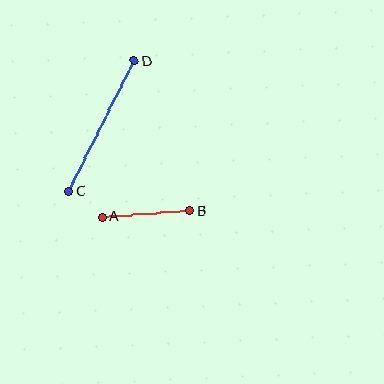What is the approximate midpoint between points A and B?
The midpoint is at approximately (146, 214) pixels.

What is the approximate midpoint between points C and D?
The midpoint is at approximately (101, 126) pixels.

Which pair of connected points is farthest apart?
Points C and D are farthest apart.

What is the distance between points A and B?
The distance is approximately 88 pixels.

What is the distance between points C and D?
The distance is approximately 146 pixels.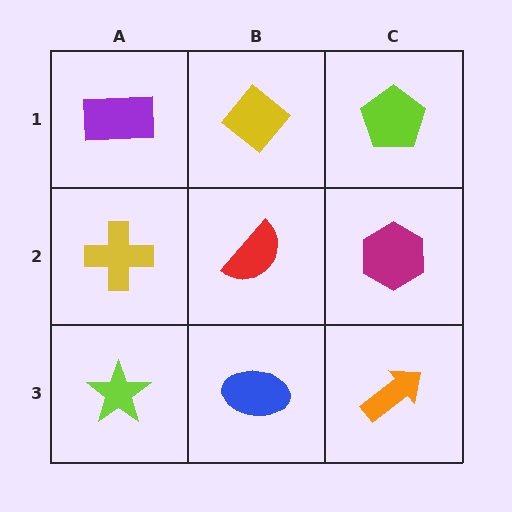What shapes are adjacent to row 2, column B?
A yellow diamond (row 1, column B), a blue ellipse (row 3, column B), a yellow cross (row 2, column A), a magenta hexagon (row 2, column C).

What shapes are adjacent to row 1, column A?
A yellow cross (row 2, column A), a yellow diamond (row 1, column B).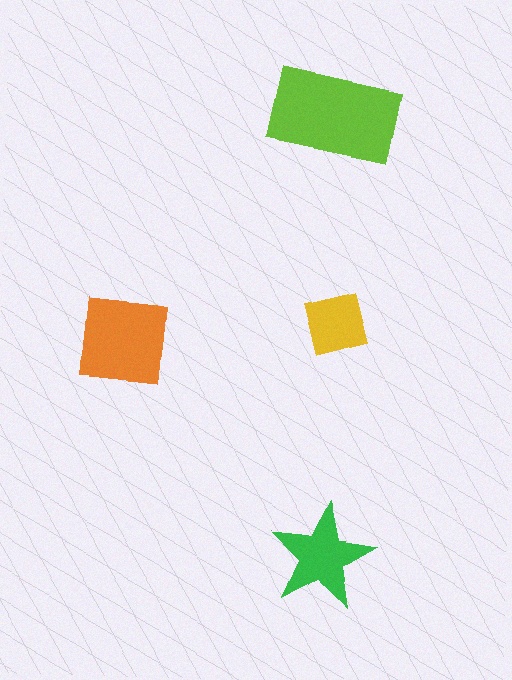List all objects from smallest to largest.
The yellow square, the green star, the orange square, the lime rectangle.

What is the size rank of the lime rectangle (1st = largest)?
1st.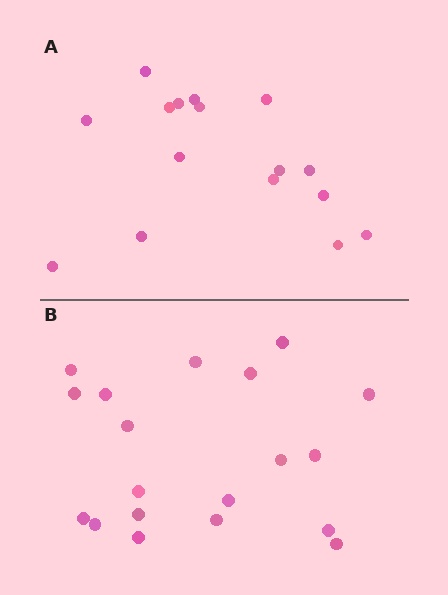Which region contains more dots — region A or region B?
Region B (the bottom region) has more dots.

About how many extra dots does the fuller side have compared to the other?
Region B has just a few more — roughly 2 or 3 more dots than region A.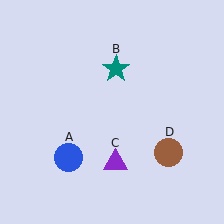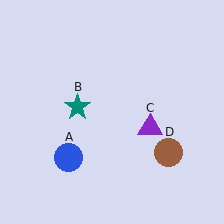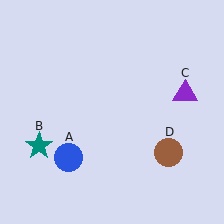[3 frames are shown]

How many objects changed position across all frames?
2 objects changed position: teal star (object B), purple triangle (object C).